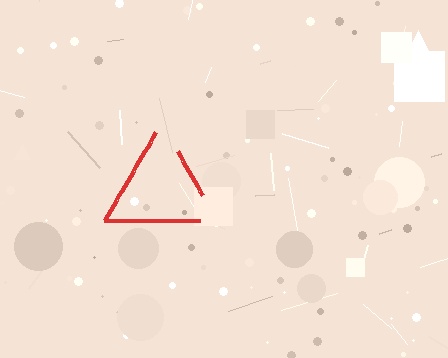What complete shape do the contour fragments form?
The contour fragments form a triangle.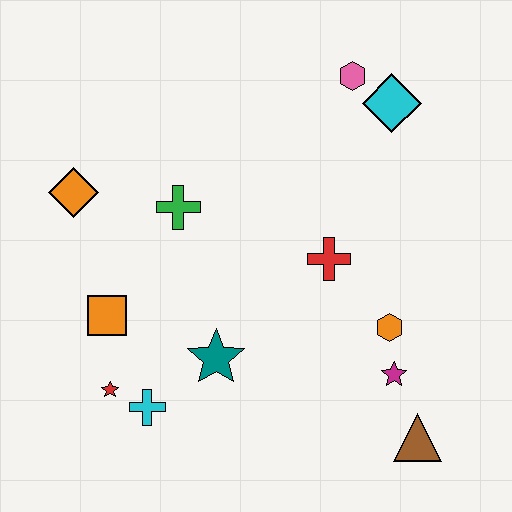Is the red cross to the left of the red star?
No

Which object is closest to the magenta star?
The orange hexagon is closest to the magenta star.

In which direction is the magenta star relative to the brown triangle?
The magenta star is above the brown triangle.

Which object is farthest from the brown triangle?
The orange diamond is farthest from the brown triangle.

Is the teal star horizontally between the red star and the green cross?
No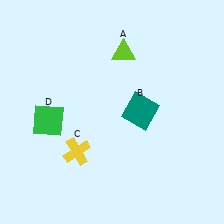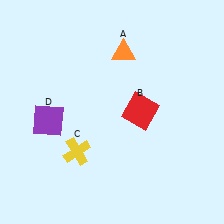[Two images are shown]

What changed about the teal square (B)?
In Image 1, B is teal. In Image 2, it changed to red.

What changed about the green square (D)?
In Image 1, D is green. In Image 2, it changed to purple.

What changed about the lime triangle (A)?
In Image 1, A is lime. In Image 2, it changed to orange.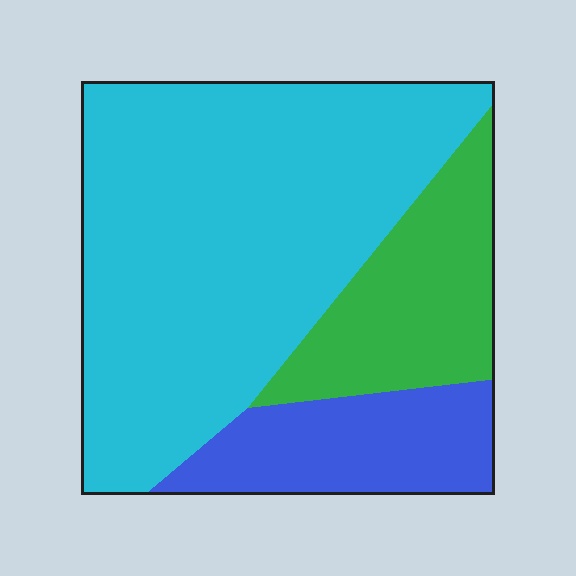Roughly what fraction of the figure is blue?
Blue takes up less than a quarter of the figure.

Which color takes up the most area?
Cyan, at roughly 65%.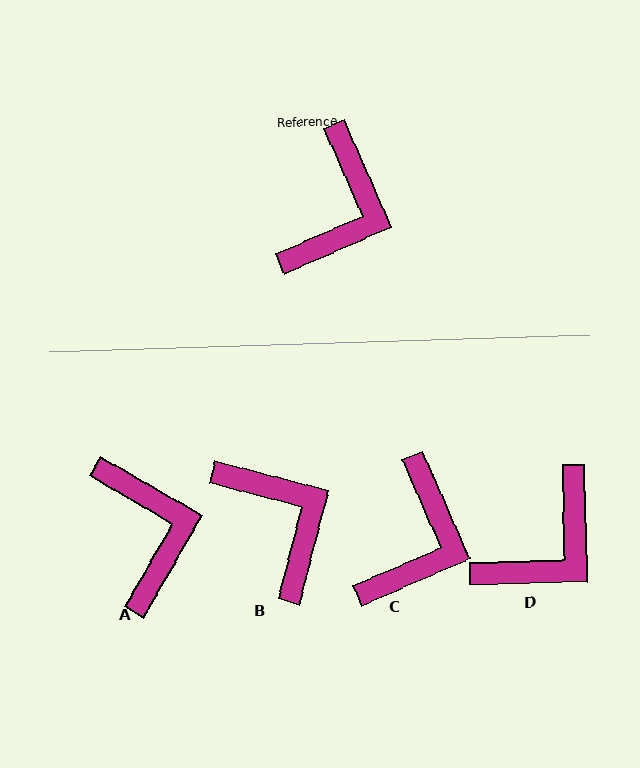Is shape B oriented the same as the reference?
No, it is off by about 52 degrees.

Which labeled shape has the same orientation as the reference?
C.